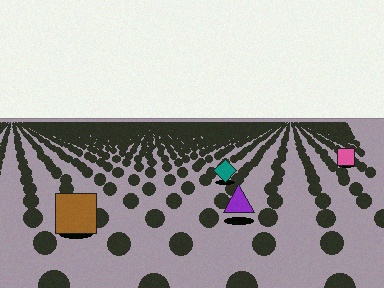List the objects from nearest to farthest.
From nearest to farthest: the brown square, the purple triangle, the teal diamond, the pink square.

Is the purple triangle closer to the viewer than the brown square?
No. The brown square is closer — you can tell from the texture gradient: the ground texture is coarser near it.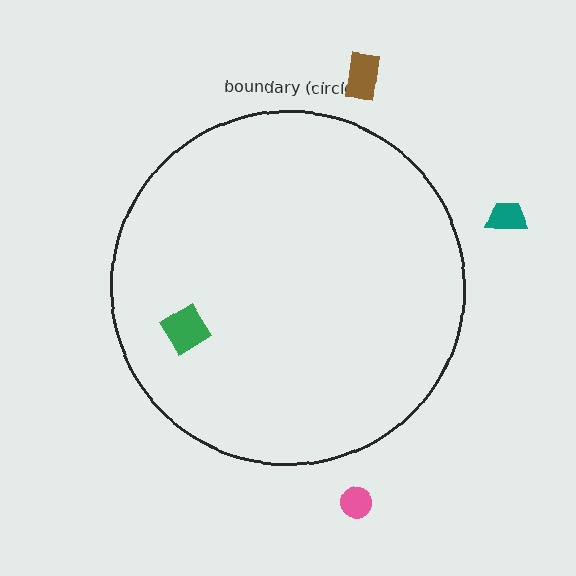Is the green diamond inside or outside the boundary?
Inside.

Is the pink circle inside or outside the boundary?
Outside.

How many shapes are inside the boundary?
1 inside, 3 outside.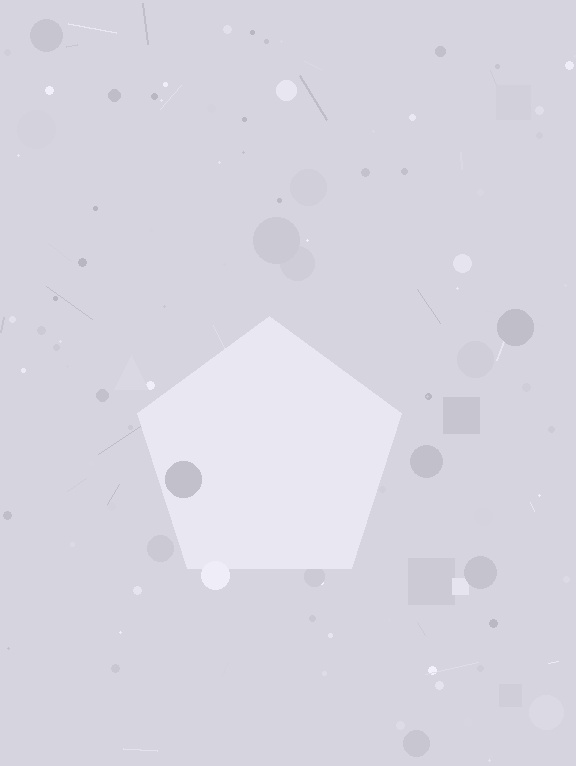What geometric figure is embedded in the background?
A pentagon is embedded in the background.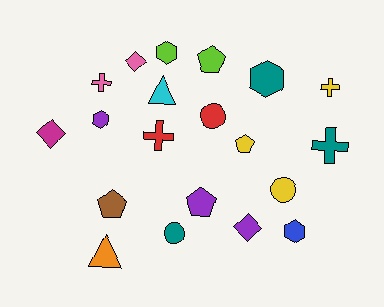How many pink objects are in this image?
There are 2 pink objects.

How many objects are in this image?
There are 20 objects.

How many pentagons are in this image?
There are 4 pentagons.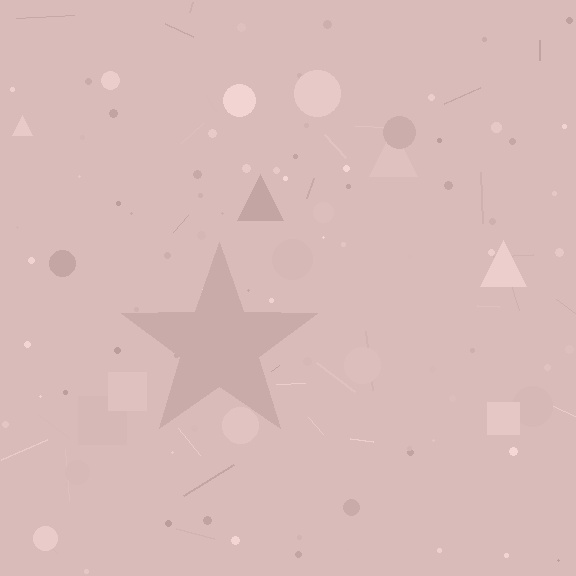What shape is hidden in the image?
A star is hidden in the image.